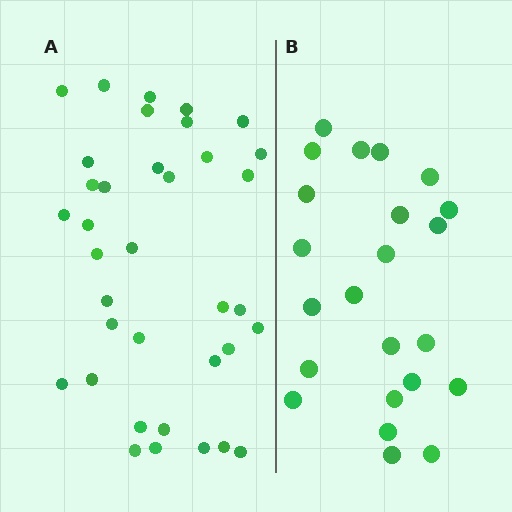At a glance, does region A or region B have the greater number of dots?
Region A (the left region) has more dots.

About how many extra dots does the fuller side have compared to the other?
Region A has approximately 15 more dots than region B.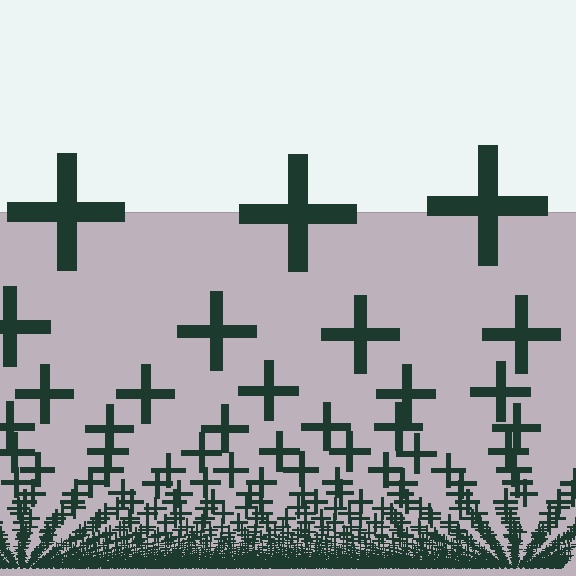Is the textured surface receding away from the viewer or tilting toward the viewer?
The surface appears to tilt toward the viewer. Texture elements get larger and sparser toward the top.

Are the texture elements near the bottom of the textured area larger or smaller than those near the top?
Smaller. The gradient is inverted — elements near the bottom are smaller and denser.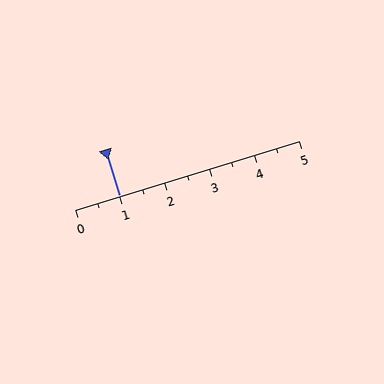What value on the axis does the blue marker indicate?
The marker indicates approximately 1.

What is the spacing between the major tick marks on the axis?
The major ticks are spaced 1 apart.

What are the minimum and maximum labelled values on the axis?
The axis runs from 0 to 5.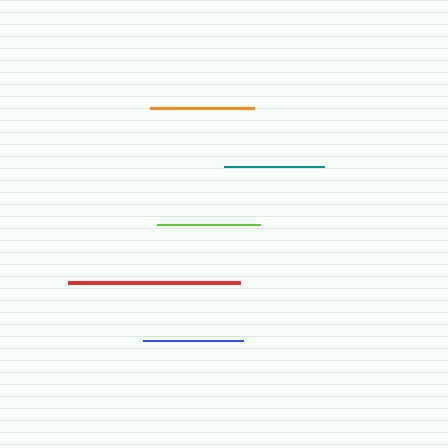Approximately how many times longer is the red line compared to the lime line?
The red line is approximately 1.7 times the length of the lime line.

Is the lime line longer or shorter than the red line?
The red line is longer than the lime line.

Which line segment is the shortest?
The blue line is the shortest at approximately 100 pixels.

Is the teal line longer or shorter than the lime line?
The lime line is longer than the teal line.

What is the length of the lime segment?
The lime segment is approximately 103 pixels long.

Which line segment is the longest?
The red line is the longest at approximately 173 pixels.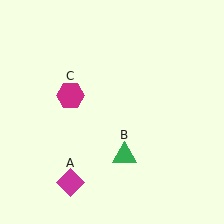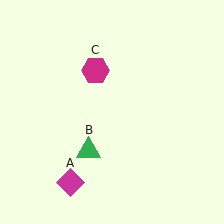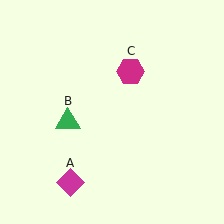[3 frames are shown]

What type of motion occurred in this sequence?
The green triangle (object B), magenta hexagon (object C) rotated clockwise around the center of the scene.